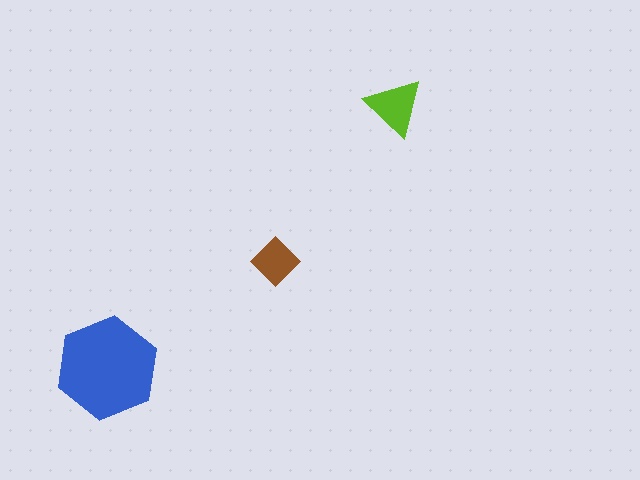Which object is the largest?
The blue hexagon.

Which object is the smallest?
The brown diamond.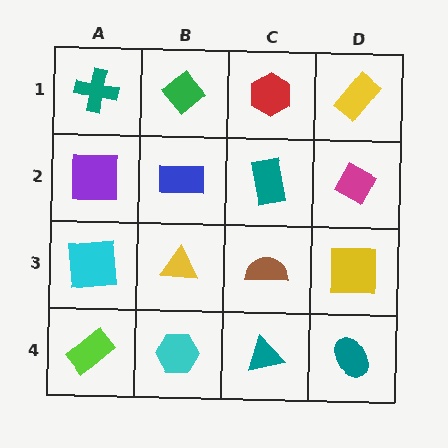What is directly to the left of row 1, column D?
A red hexagon.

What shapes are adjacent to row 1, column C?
A teal rectangle (row 2, column C), a green diamond (row 1, column B), a yellow rectangle (row 1, column D).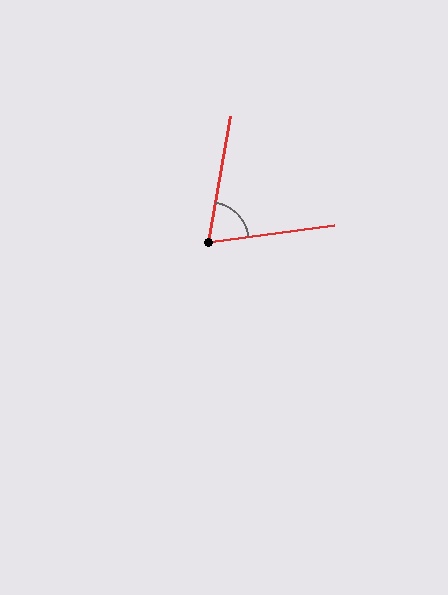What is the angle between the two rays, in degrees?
Approximately 72 degrees.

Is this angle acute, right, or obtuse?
It is acute.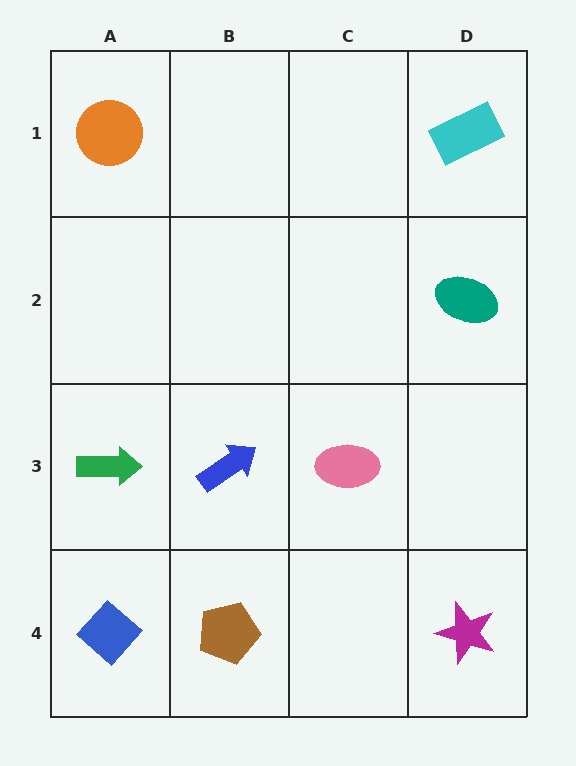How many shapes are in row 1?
2 shapes.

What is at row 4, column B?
A brown pentagon.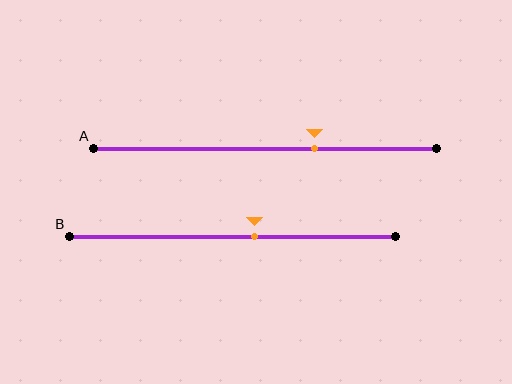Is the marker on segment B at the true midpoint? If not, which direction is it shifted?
No, the marker on segment B is shifted to the right by about 7% of the segment length.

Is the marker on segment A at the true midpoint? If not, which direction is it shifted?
No, the marker on segment A is shifted to the right by about 14% of the segment length.